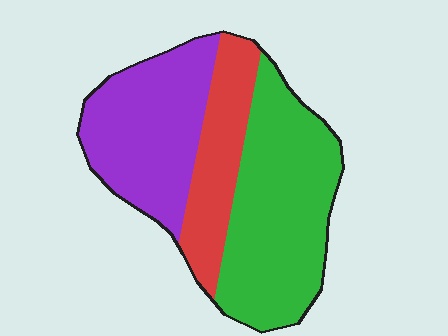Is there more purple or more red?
Purple.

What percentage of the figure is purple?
Purple takes up about one third (1/3) of the figure.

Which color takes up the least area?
Red, at roughly 20%.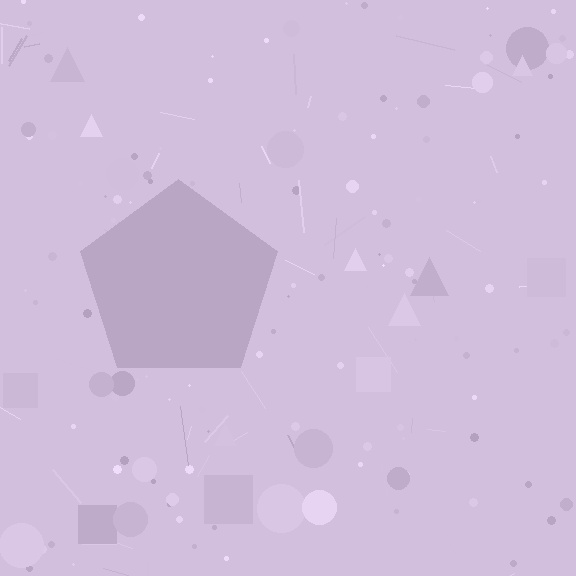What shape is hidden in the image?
A pentagon is hidden in the image.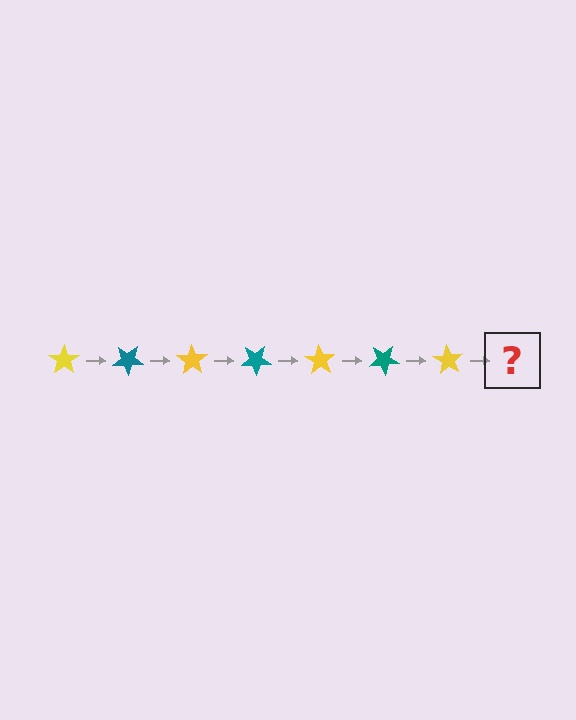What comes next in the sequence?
The next element should be a teal star, rotated 245 degrees from the start.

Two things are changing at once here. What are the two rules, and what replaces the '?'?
The two rules are that it rotates 35 degrees each step and the color cycles through yellow and teal. The '?' should be a teal star, rotated 245 degrees from the start.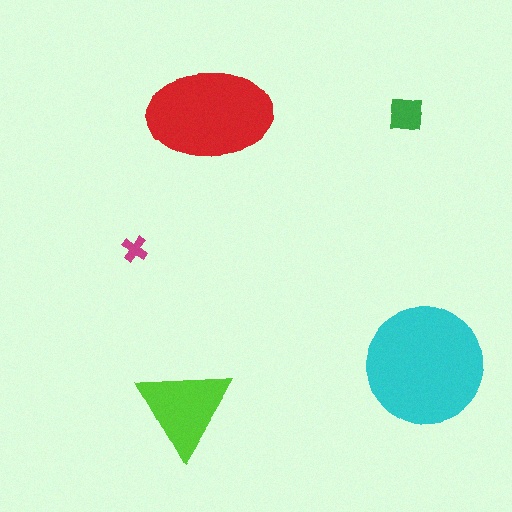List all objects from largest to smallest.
The cyan circle, the red ellipse, the lime triangle, the green square, the magenta cross.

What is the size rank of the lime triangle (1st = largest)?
3rd.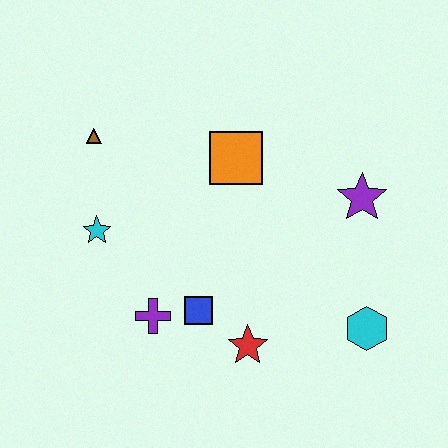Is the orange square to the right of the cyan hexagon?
No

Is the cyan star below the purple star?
Yes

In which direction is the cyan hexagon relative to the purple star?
The cyan hexagon is below the purple star.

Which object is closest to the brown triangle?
The cyan star is closest to the brown triangle.